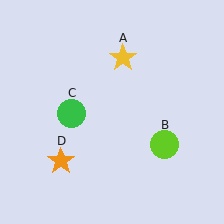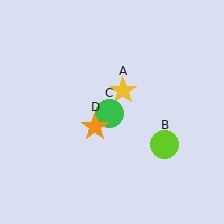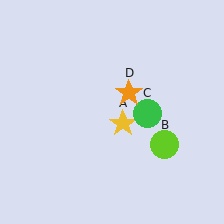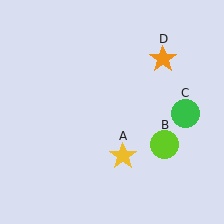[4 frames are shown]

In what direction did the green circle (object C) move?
The green circle (object C) moved right.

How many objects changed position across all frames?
3 objects changed position: yellow star (object A), green circle (object C), orange star (object D).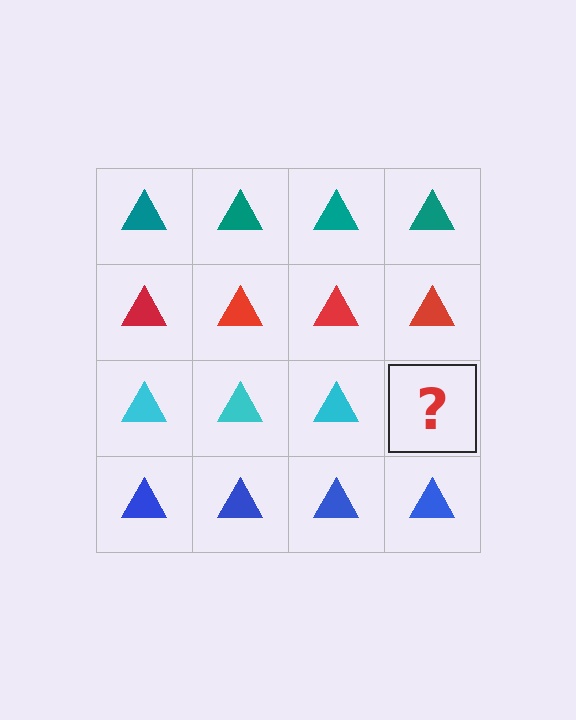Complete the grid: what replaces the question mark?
The question mark should be replaced with a cyan triangle.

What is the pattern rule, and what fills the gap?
The rule is that each row has a consistent color. The gap should be filled with a cyan triangle.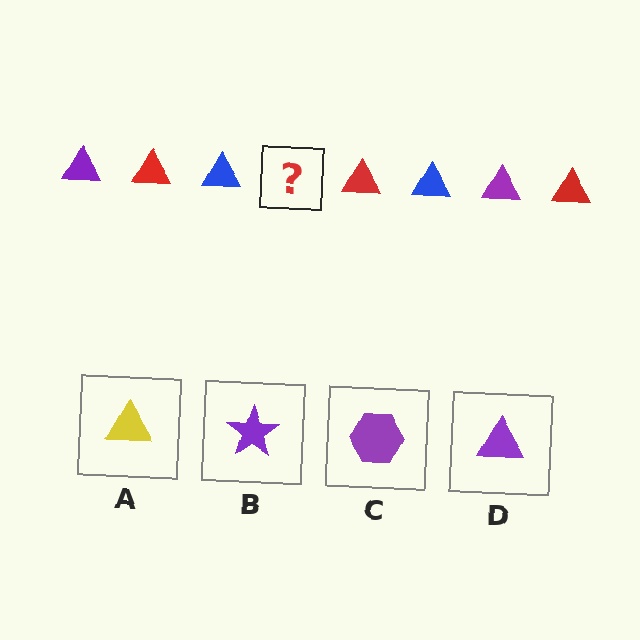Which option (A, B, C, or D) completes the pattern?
D.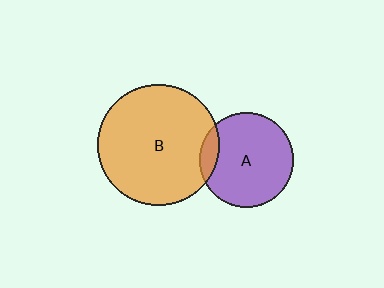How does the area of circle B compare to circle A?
Approximately 1.6 times.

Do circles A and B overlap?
Yes.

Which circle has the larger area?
Circle B (orange).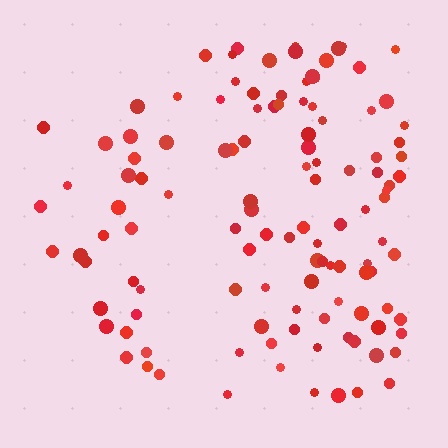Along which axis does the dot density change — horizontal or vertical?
Horizontal.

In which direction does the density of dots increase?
From left to right, with the right side densest.